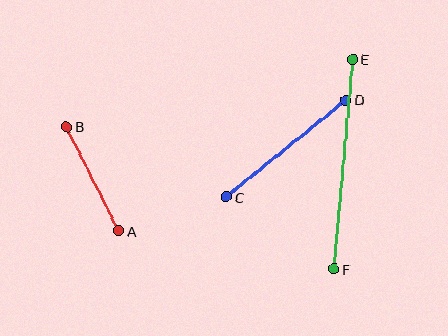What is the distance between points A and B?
The distance is approximately 116 pixels.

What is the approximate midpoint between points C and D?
The midpoint is at approximately (286, 148) pixels.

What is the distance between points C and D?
The distance is approximately 154 pixels.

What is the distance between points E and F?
The distance is approximately 211 pixels.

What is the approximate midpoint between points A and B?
The midpoint is at approximately (92, 179) pixels.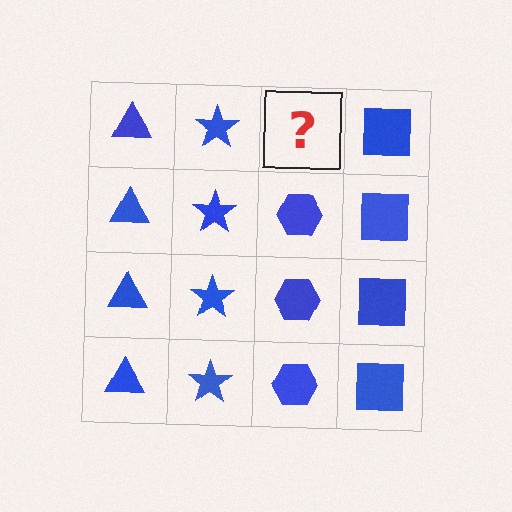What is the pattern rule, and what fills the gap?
The rule is that each column has a consistent shape. The gap should be filled with a blue hexagon.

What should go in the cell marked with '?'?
The missing cell should contain a blue hexagon.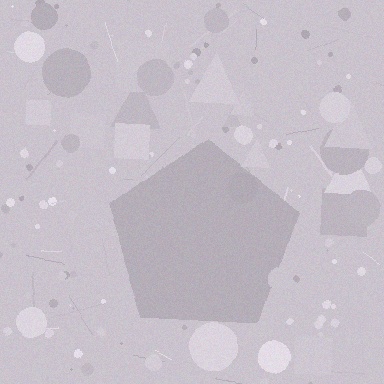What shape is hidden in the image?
A pentagon is hidden in the image.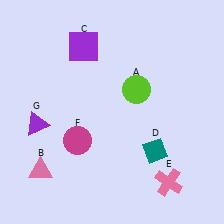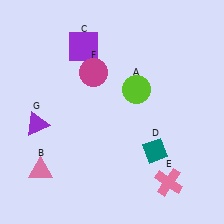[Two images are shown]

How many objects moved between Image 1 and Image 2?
1 object moved between the two images.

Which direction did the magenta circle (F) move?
The magenta circle (F) moved up.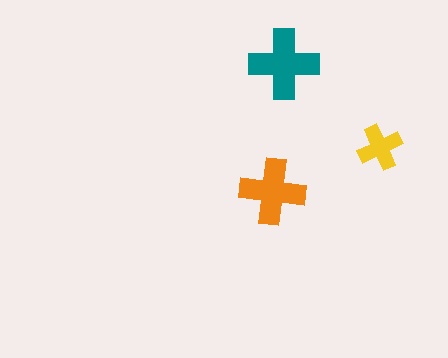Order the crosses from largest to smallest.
the teal one, the orange one, the yellow one.